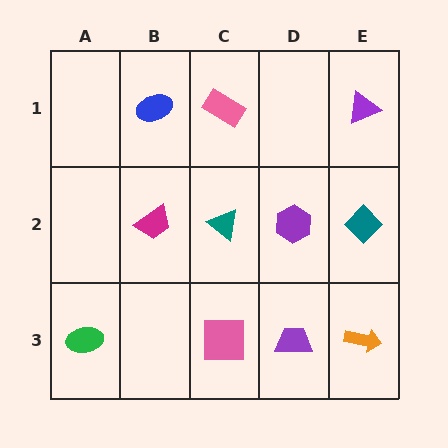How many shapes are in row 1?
3 shapes.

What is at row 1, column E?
A purple triangle.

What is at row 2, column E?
A teal diamond.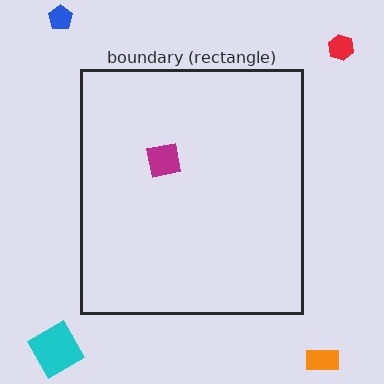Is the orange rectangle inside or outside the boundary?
Outside.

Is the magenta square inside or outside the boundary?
Inside.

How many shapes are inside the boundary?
1 inside, 4 outside.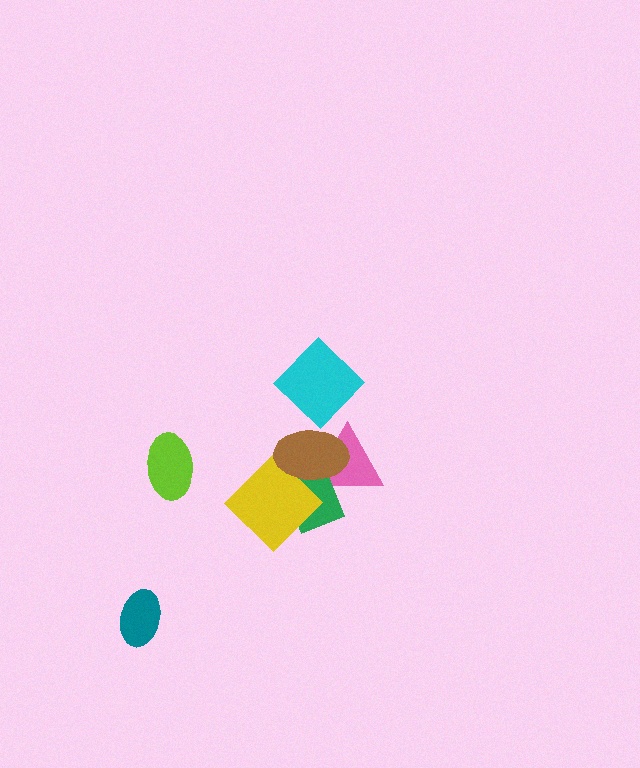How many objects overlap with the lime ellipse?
0 objects overlap with the lime ellipse.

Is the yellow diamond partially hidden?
Yes, it is partially covered by another shape.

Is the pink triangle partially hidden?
Yes, it is partially covered by another shape.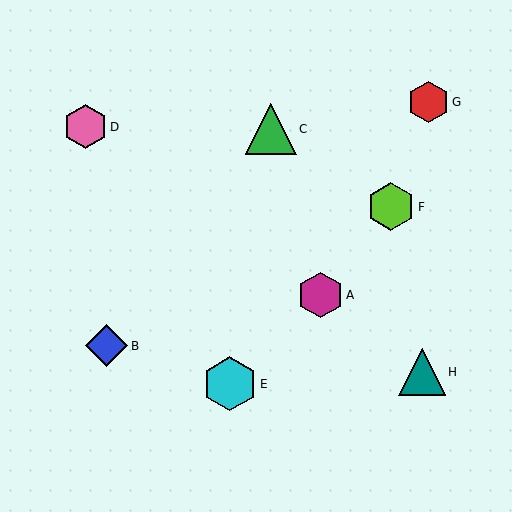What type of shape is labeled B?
Shape B is a blue diamond.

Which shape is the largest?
The cyan hexagon (labeled E) is the largest.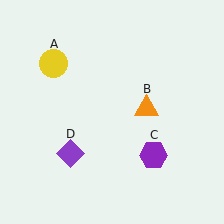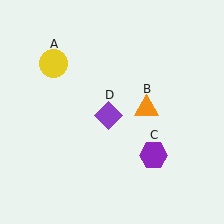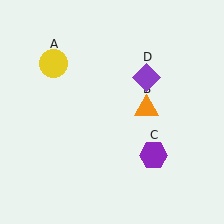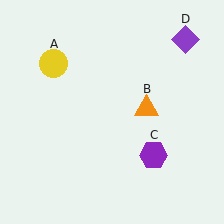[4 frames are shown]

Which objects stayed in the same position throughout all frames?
Yellow circle (object A) and orange triangle (object B) and purple hexagon (object C) remained stationary.